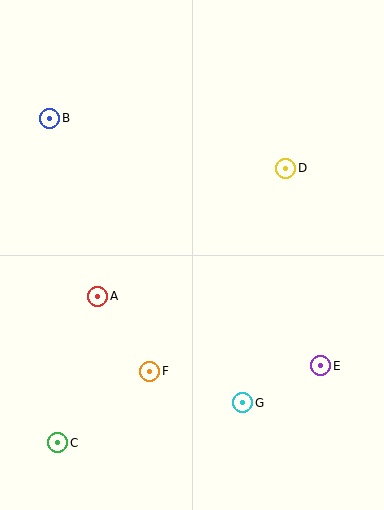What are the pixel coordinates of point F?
Point F is at (150, 371).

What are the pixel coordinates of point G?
Point G is at (243, 403).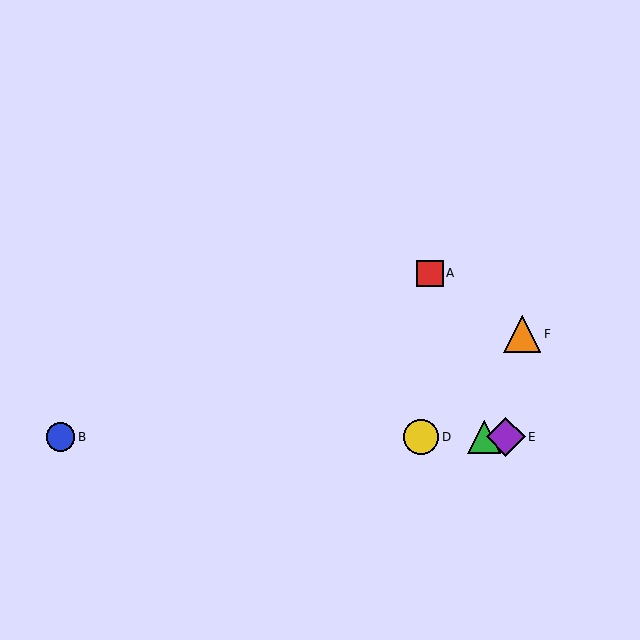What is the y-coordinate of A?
Object A is at y≈273.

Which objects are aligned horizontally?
Objects B, C, D, E are aligned horizontally.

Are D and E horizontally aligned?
Yes, both are at y≈437.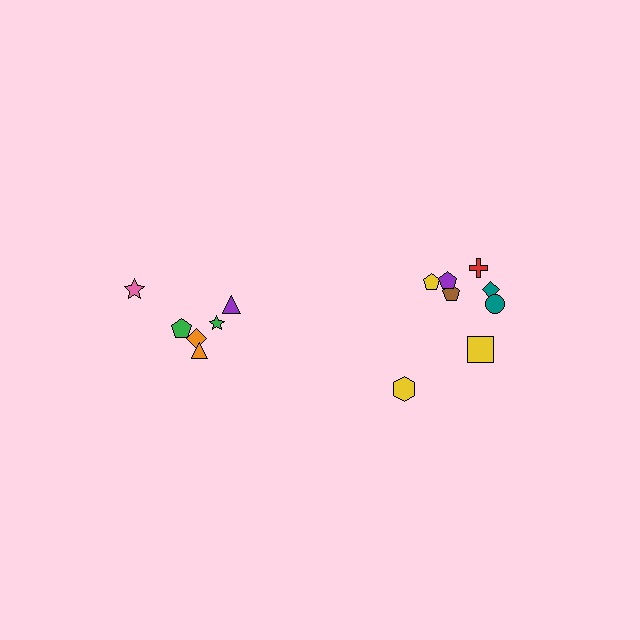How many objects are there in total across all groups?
There are 14 objects.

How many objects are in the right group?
There are 8 objects.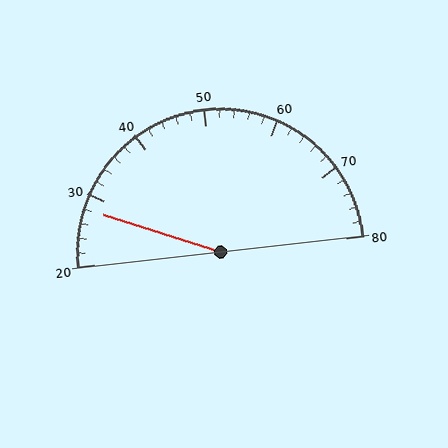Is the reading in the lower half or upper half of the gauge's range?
The reading is in the lower half of the range (20 to 80).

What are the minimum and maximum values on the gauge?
The gauge ranges from 20 to 80.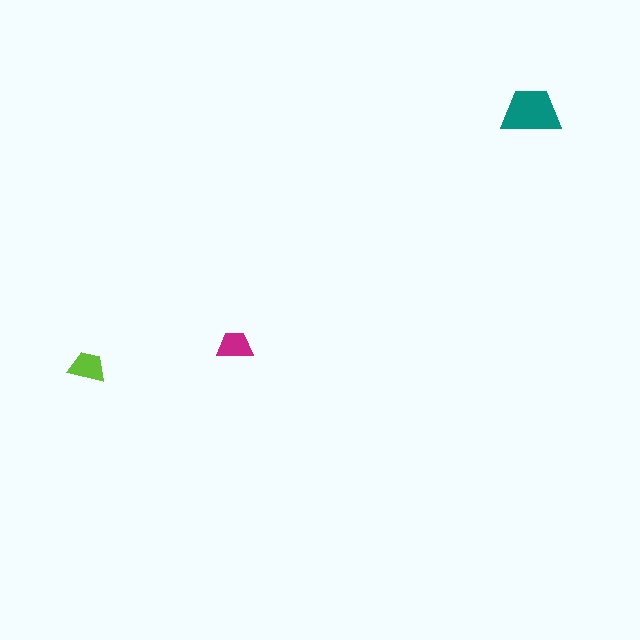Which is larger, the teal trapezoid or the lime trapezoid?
The teal one.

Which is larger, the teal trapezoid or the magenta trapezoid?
The teal one.